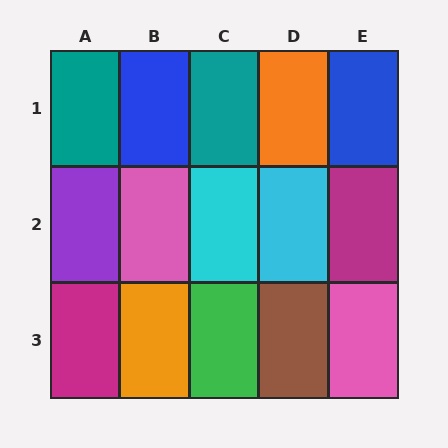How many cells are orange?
2 cells are orange.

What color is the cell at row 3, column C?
Green.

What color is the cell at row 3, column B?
Orange.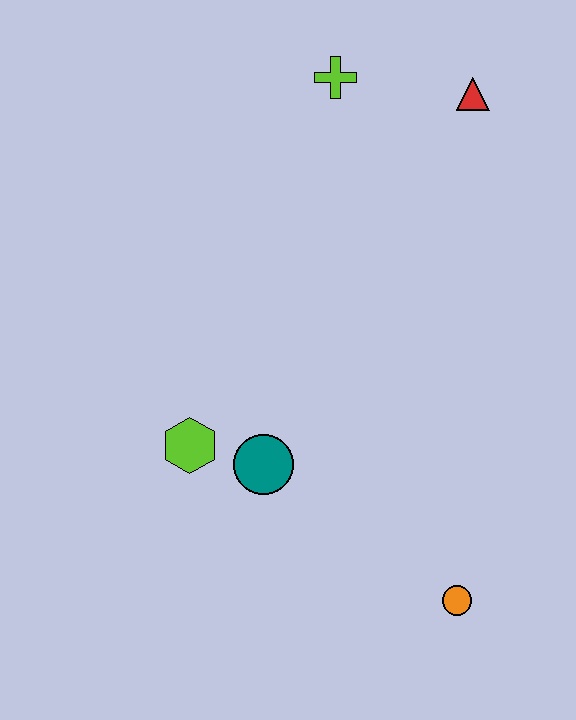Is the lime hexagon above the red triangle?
No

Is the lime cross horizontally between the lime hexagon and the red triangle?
Yes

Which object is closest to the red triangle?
The lime cross is closest to the red triangle.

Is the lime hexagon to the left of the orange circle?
Yes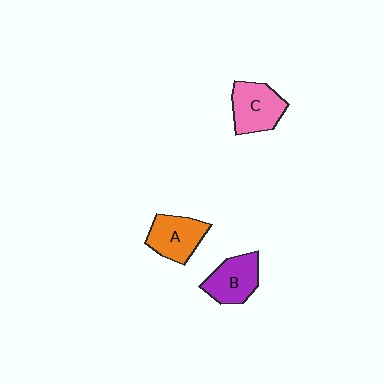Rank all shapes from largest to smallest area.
From largest to smallest: C (pink), B (purple), A (orange).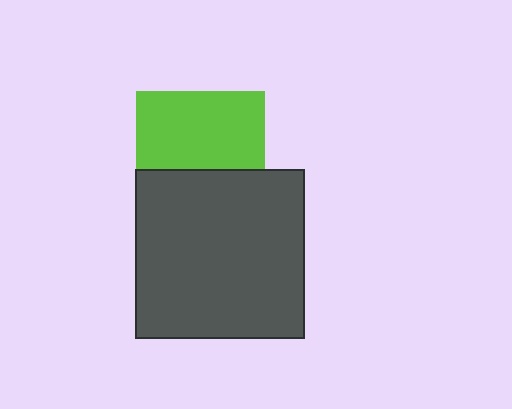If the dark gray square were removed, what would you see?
You would see the complete lime square.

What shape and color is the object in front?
The object in front is a dark gray square.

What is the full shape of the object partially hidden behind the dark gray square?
The partially hidden object is a lime square.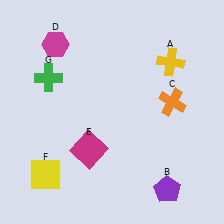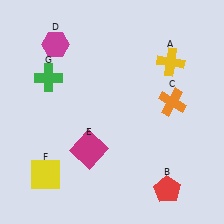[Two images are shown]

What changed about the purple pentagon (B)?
In Image 1, B is purple. In Image 2, it changed to red.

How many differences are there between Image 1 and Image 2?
There is 1 difference between the two images.